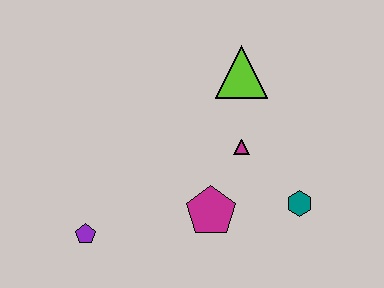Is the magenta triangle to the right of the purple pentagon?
Yes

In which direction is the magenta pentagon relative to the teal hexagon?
The magenta pentagon is to the left of the teal hexagon.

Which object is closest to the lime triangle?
The magenta triangle is closest to the lime triangle.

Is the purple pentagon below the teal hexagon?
Yes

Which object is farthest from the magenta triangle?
The purple pentagon is farthest from the magenta triangle.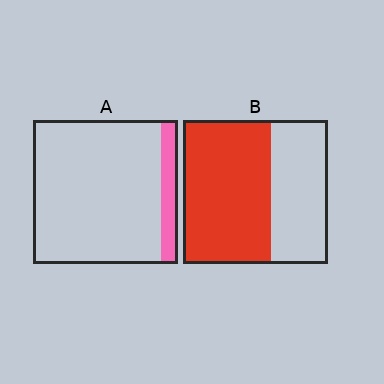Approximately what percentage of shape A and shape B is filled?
A is approximately 10% and B is approximately 60%.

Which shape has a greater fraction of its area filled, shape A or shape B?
Shape B.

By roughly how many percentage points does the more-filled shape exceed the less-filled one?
By roughly 50 percentage points (B over A).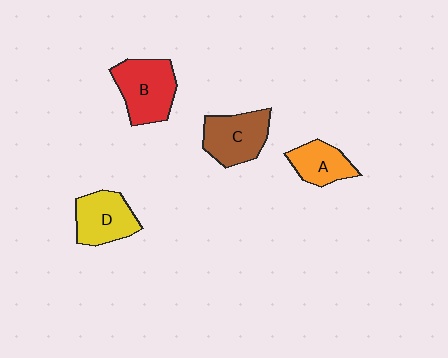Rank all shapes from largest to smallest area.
From largest to smallest: B (red), C (brown), D (yellow), A (orange).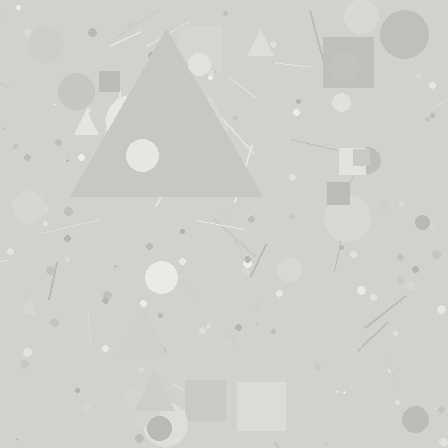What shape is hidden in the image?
A triangle is hidden in the image.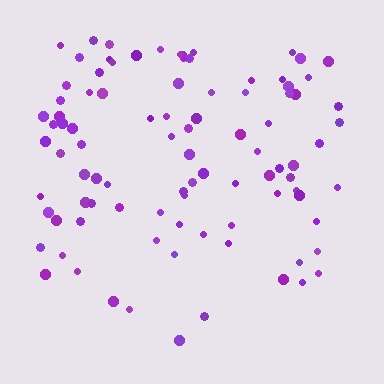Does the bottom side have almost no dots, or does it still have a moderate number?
Still a moderate number, just noticeably fewer than the top.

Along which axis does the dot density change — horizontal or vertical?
Vertical.